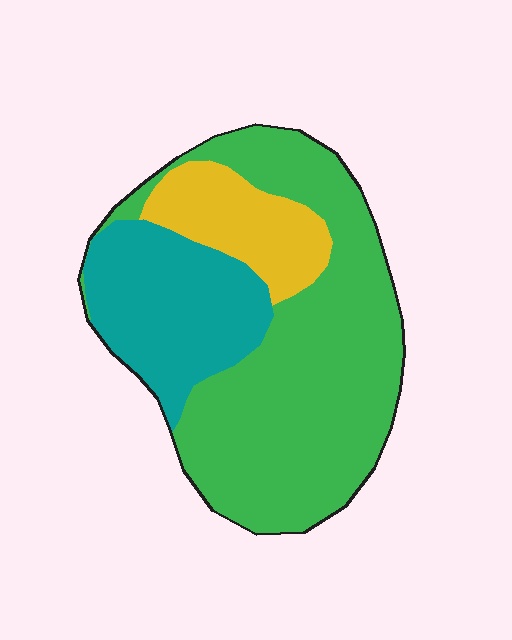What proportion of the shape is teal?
Teal takes up about one quarter (1/4) of the shape.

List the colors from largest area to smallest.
From largest to smallest: green, teal, yellow.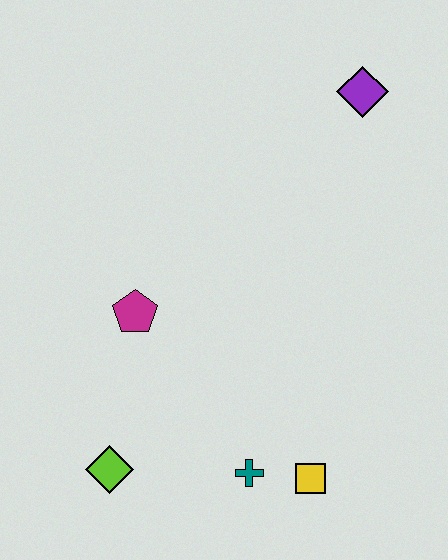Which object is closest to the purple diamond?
The magenta pentagon is closest to the purple diamond.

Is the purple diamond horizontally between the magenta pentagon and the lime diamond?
No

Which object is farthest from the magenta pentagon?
The purple diamond is farthest from the magenta pentagon.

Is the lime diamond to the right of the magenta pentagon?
No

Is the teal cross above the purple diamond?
No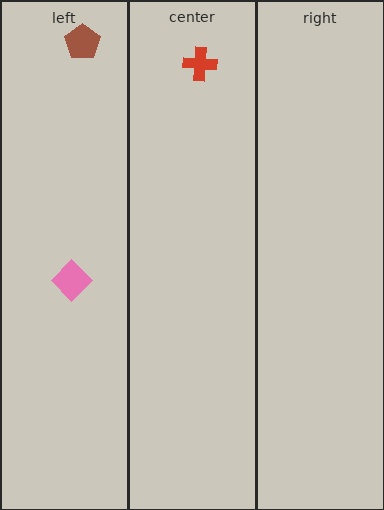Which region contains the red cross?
The center region.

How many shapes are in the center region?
1.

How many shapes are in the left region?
2.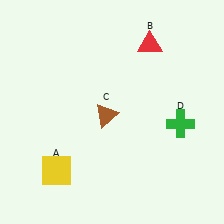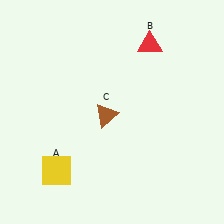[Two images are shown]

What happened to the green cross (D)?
The green cross (D) was removed in Image 2. It was in the bottom-right area of Image 1.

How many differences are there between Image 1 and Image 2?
There is 1 difference between the two images.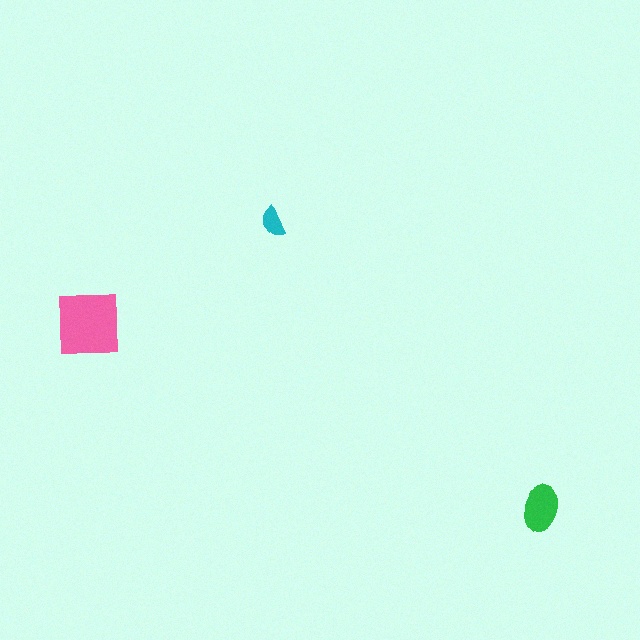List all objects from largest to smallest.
The pink square, the green ellipse, the cyan semicircle.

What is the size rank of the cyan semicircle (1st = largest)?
3rd.